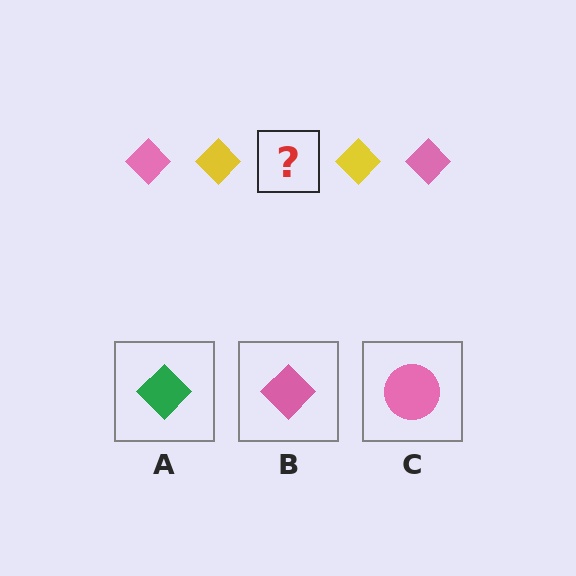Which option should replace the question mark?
Option B.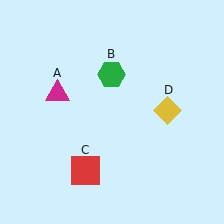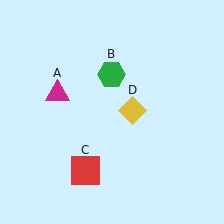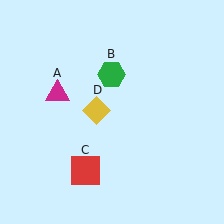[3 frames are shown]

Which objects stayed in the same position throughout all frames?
Magenta triangle (object A) and green hexagon (object B) and red square (object C) remained stationary.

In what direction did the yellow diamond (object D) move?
The yellow diamond (object D) moved left.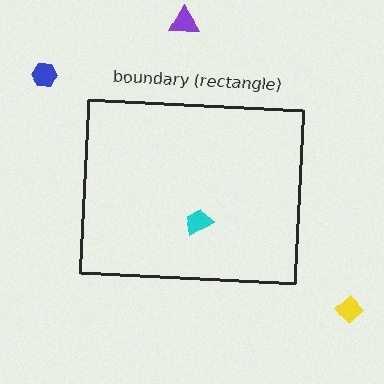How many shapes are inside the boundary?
1 inside, 3 outside.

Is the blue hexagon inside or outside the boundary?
Outside.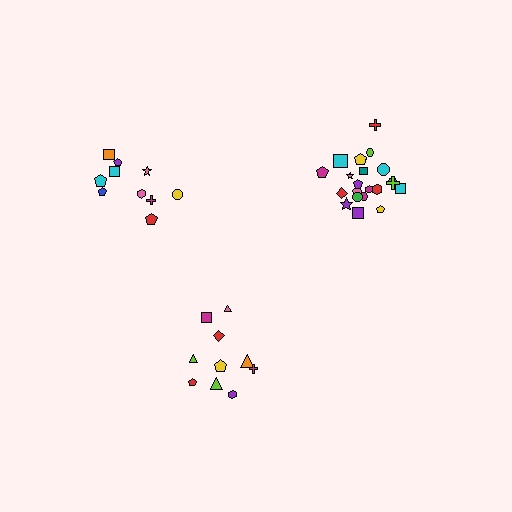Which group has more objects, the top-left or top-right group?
The top-right group.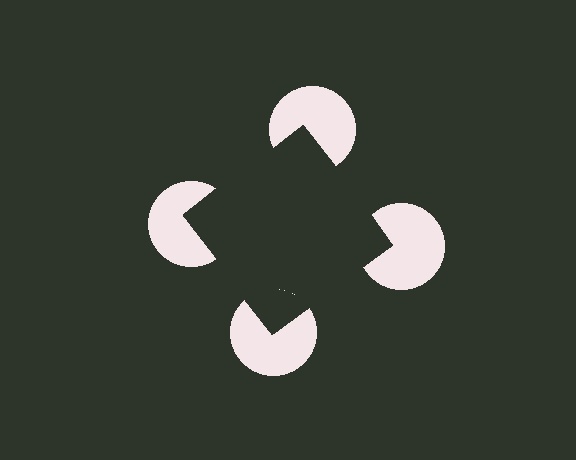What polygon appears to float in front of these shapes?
An illusory square — its edges are inferred from the aligned wedge cuts in the pac-man discs, not physically drawn.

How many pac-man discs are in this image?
There are 4 — one at each vertex of the illusory square.